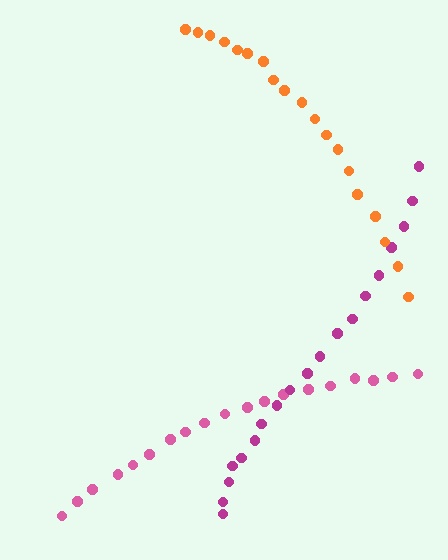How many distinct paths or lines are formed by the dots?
There are 3 distinct paths.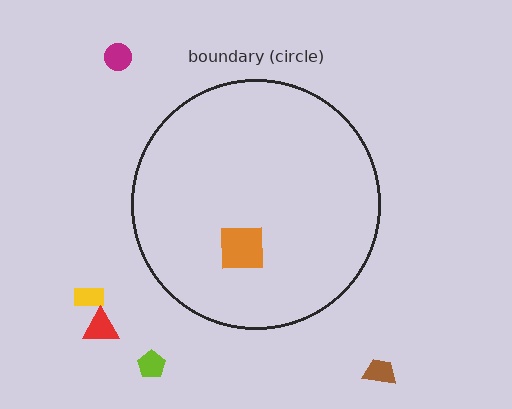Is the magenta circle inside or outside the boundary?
Outside.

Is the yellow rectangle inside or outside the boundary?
Outside.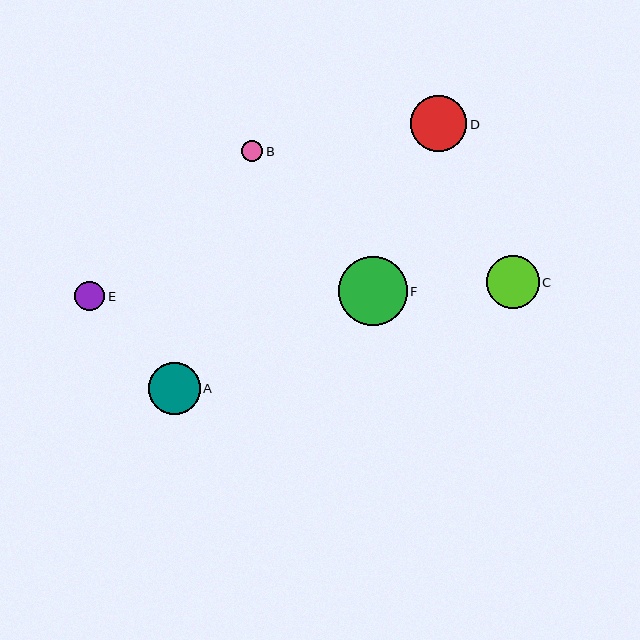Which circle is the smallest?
Circle B is the smallest with a size of approximately 21 pixels.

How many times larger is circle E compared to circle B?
Circle E is approximately 1.4 times the size of circle B.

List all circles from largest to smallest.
From largest to smallest: F, D, C, A, E, B.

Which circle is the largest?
Circle F is the largest with a size of approximately 69 pixels.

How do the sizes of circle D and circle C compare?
Circle D and circle C are approximately the same size.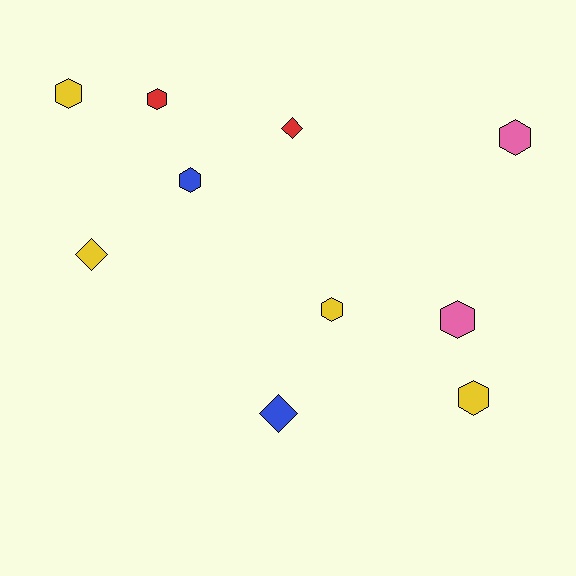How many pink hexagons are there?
There are 2 pink hexagons.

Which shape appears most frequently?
Hexagon, with 7 objects.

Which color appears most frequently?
Yellow, with 4 objects.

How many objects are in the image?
There are 10 objects.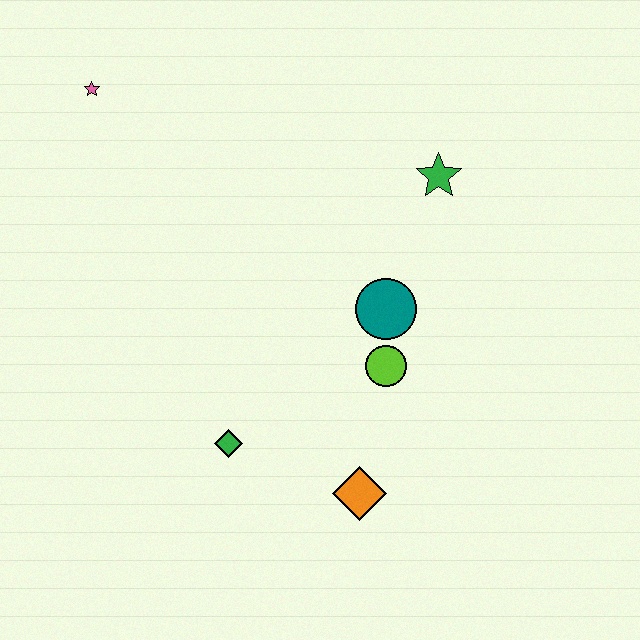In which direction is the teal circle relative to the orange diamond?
The teal circle is above the orange diamond.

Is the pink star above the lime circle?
Yes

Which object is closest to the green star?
The teal circle is closest to the green star.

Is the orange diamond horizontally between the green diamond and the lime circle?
Yes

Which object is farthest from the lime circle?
The pink star is farthest from the lime circle.